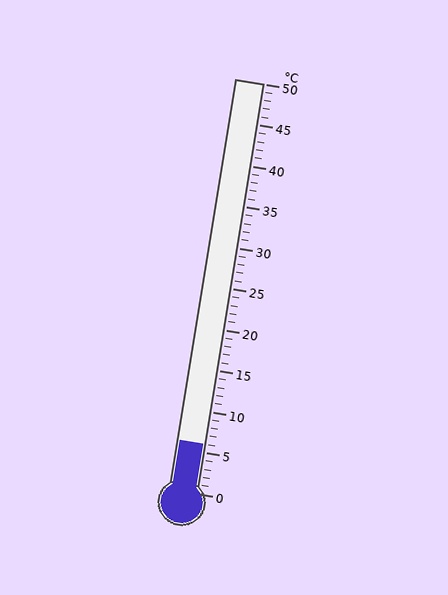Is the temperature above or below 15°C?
The temperature is below 15°C.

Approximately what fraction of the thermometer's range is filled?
The thermometer is filled to approximately 10% of its range.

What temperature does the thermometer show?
The thermometer shows approximately 6°C.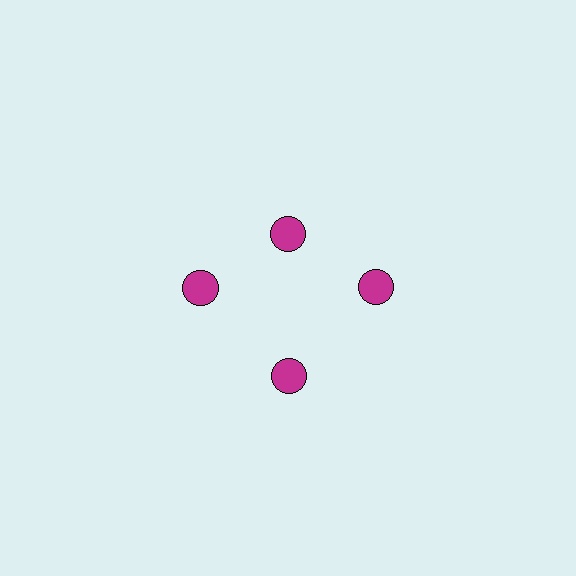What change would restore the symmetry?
The symmetry would be restored by moving it outward, back onto the ring so that all 4 circles sit at equal angles and equal distance from the center.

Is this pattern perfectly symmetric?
No. The 4 magenta circles are arranged in a ring, but one element near the 12 o'clock position is pulled inward toward the center, breaking the 4-fold rotational symmetry.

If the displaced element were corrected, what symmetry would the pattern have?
It would have 4-fold rotational symmetry — the pattern would map onto itself every 90 degrees.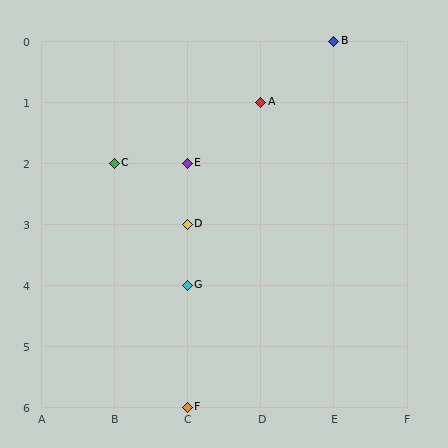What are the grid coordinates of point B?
Point B is at grid coordinates (E, 0).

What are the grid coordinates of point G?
Point G is at grid coordinates (C, 4).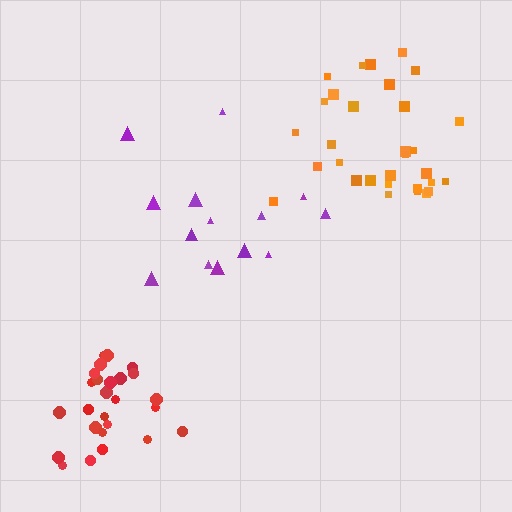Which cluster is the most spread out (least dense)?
Purple.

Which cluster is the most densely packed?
Red.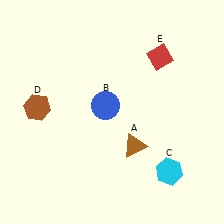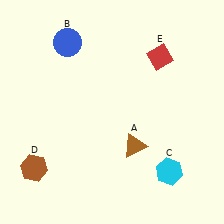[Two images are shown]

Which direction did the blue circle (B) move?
The blue circle (B) moved up.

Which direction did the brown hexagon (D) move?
The brown hexagon (D) moved down.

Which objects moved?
The objects that moved are: the blue circle (B), the brown hexagon (D).